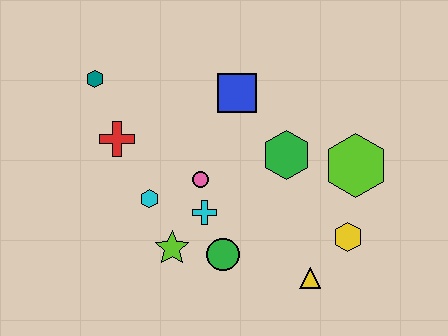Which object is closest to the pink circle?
The cyan cross is closest to the pink circle.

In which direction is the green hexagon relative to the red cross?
The green hexagon is to the right of the red cross.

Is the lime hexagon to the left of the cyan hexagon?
No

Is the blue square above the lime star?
Yes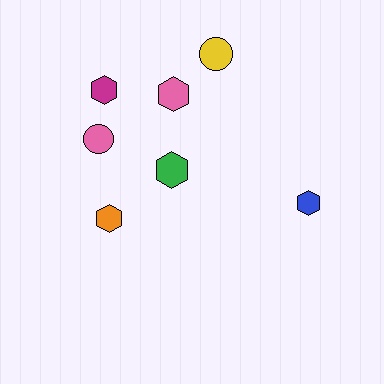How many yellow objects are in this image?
There is 1 yellow object.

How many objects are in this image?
There are 7 objects.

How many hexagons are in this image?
There are 5 hexagons.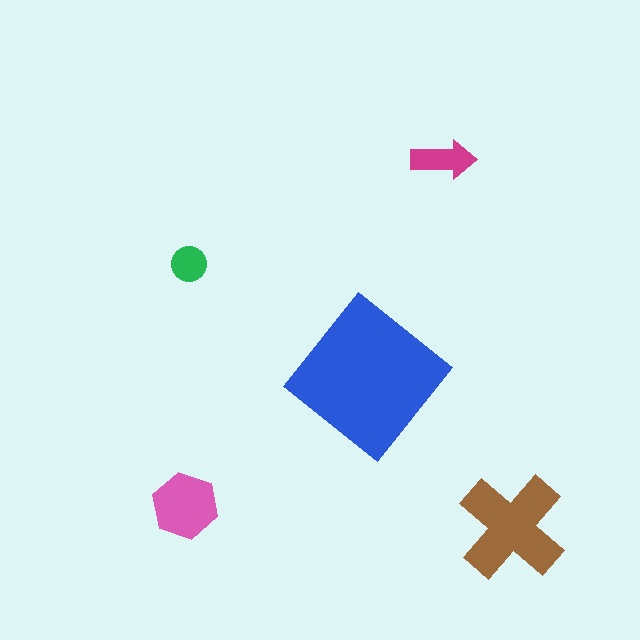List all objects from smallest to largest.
The green circle, the magenta arrow, the pink hexagon, the brown cross, the blue diamond.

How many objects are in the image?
There are 5 objects in the image.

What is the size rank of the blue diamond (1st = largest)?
1st.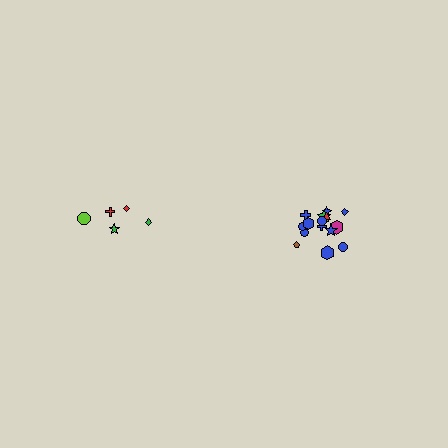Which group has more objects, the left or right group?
The right group.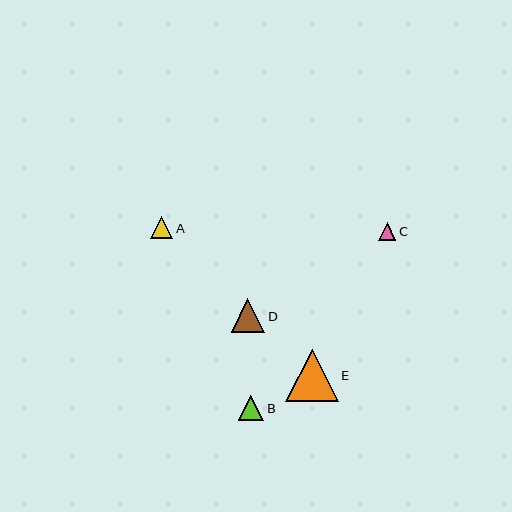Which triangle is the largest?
Triangle E is the largest with a size of approximately 53 pixels.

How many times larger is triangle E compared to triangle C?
Triangle E is approximately 3.0 times the size of triangle C.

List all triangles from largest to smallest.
From largest to smallest: E, D, B, A, C.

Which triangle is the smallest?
Triangle C is the smallest with a size of approximately 17 pixels.